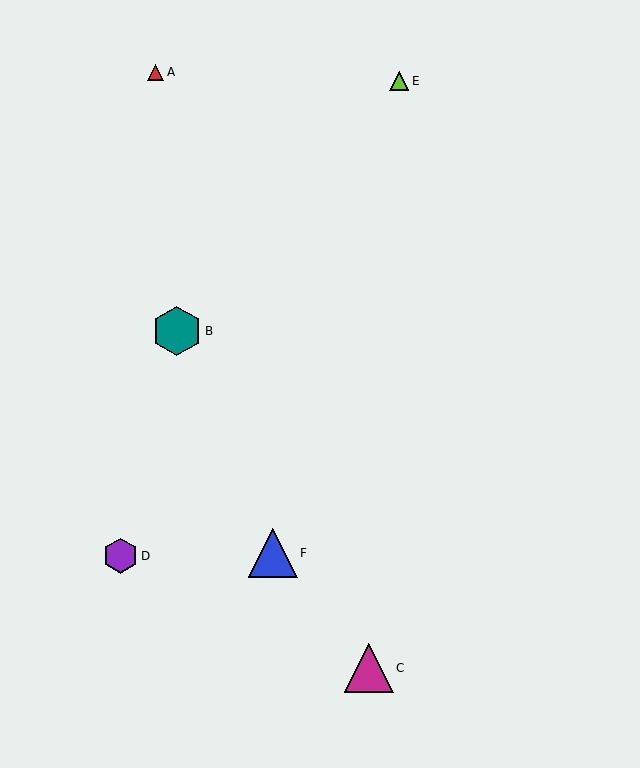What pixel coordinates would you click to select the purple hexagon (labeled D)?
Click at (121, 556) to select the purple hexagon D.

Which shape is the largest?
The teal hexagon (labeled B) is the largest.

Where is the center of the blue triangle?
The center of the blue triangle is at (273, 553).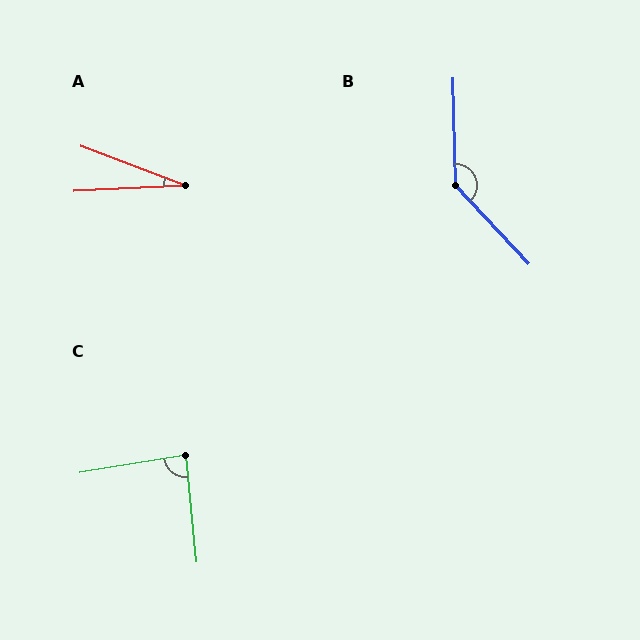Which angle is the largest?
B, at approximately 138 degrees.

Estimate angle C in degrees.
Approximately 86 degrees.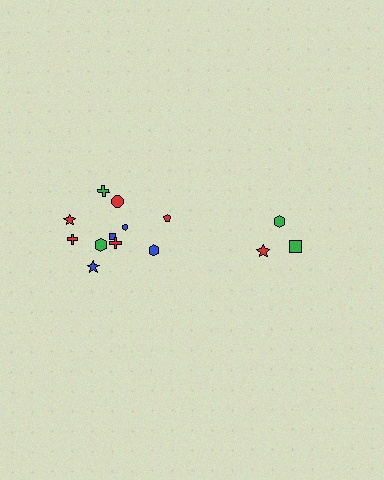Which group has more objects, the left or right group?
The left group.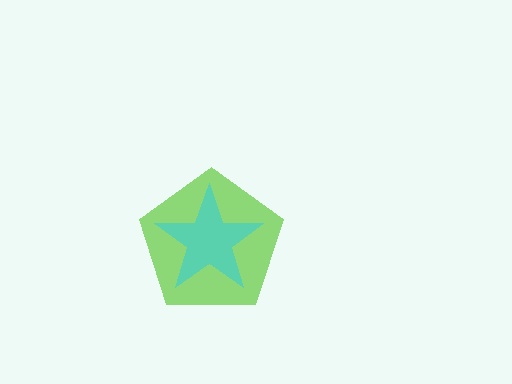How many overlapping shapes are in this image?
There are 2 overlapping shapes in the image.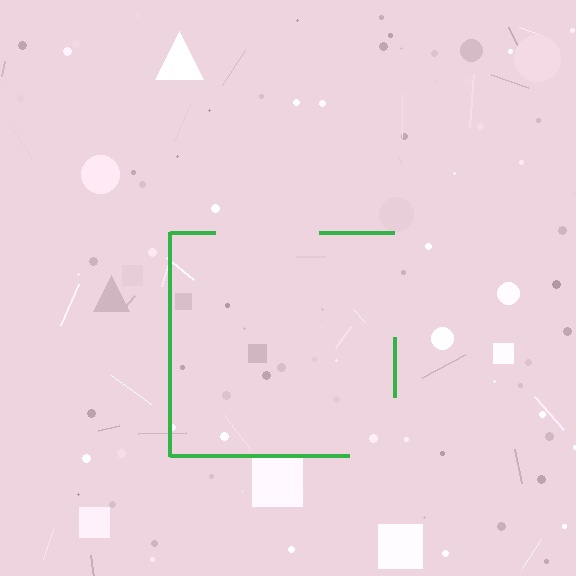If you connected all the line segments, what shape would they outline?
They would outline a square.